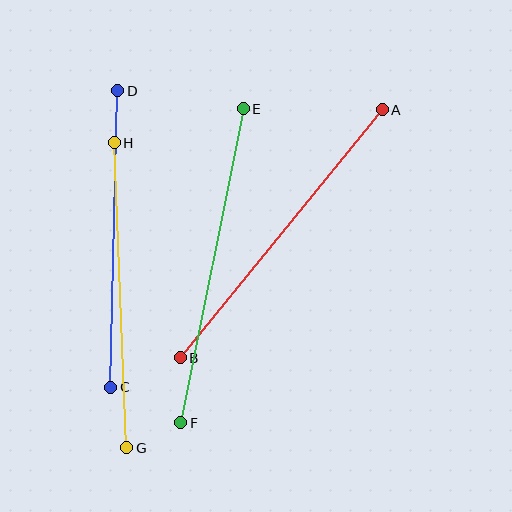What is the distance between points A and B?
The distance is approximately 320 pixels.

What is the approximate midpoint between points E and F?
The midpoint is at approximately (212, 266) pixels.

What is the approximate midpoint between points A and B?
The midpoint is at approximately (281, 234) pixels.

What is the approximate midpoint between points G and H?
The midpoint is at approximately (120, 295) pixels.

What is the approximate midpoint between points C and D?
The midpoint is at approximately (114, 239) pixels.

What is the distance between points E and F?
The distance is approximately 320 pixels.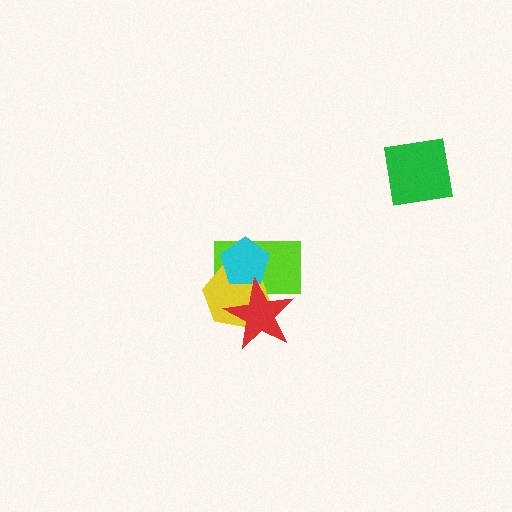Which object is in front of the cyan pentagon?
The red star is in front of the cyan pentagon.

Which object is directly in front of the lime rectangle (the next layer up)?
The yellow hexagon is directly in front of the lime rectangle.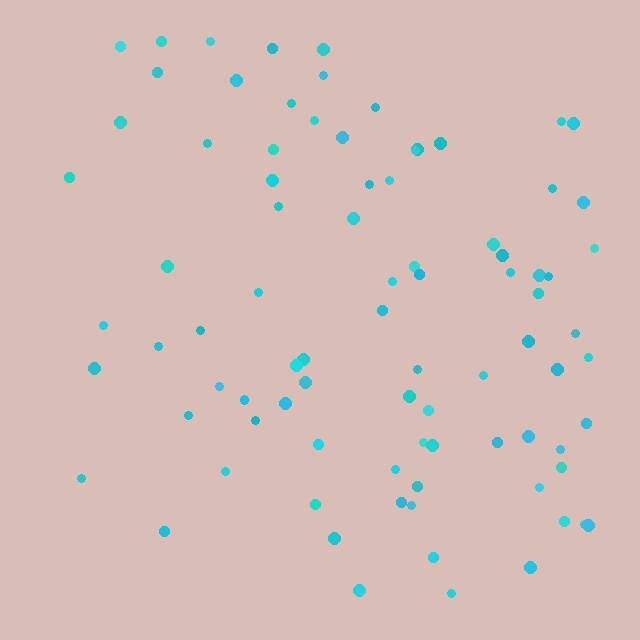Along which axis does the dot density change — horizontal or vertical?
Horizontal.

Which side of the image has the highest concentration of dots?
The right.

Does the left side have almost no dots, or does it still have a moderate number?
Still a moderate number, just noticeably fewer than the right.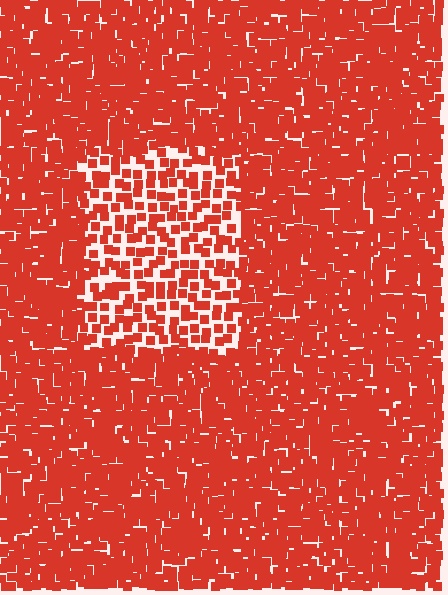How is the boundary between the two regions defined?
The boundary is defined by a change in element density (approximately 2.1x ratio). All elements are the same color, size, and shape.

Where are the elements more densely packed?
The elements are more densely packed outside the rectangle boundary.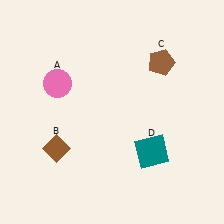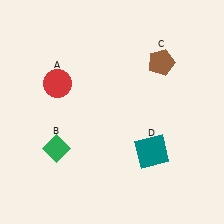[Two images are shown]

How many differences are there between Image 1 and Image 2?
There are 2 differences between the two images.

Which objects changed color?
A changed from pink to red. B changed from brown to green.